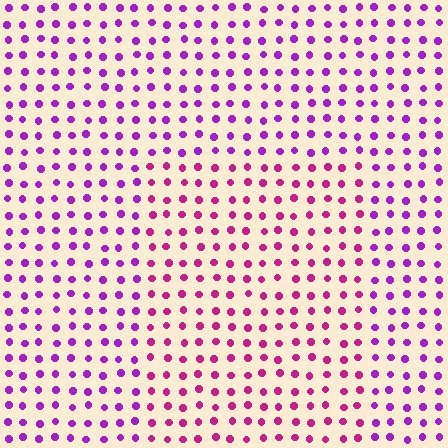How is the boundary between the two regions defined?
The boundary is defined purely by a slight shift in hue (about 33 degrees). Spacing, size, and orientation are identical on both sides.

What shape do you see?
I see a rectangle.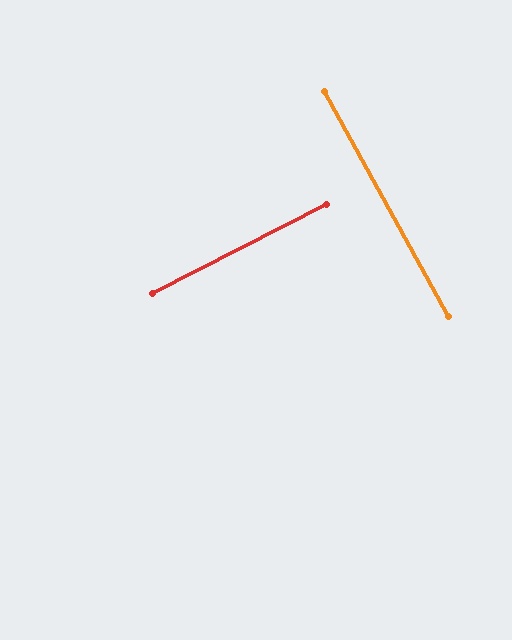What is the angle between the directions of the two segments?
Approximately 88 degrees.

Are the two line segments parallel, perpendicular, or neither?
Perpendicular — they meet at approximately 88°.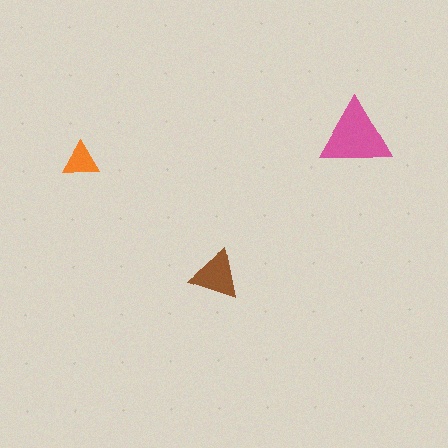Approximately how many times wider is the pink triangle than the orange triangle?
About 2 times wider.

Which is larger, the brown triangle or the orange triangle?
The brown one.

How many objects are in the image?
There are 3 objects in the image.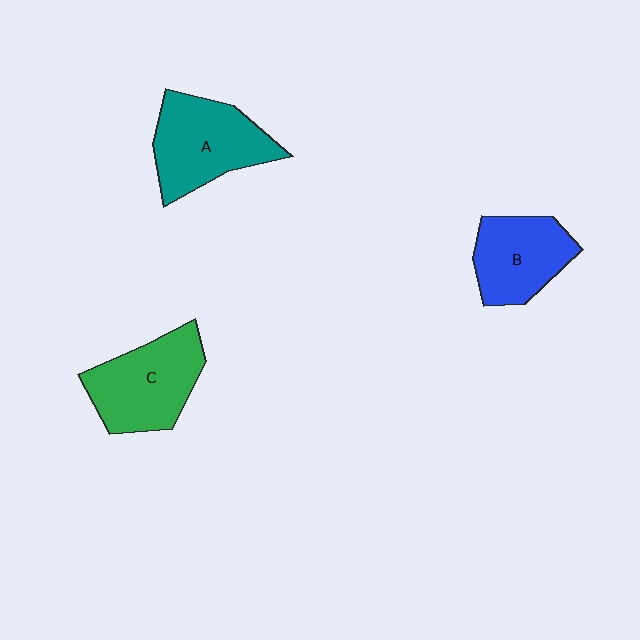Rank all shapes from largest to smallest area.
From largest to smallest: A (teal), C (green), B (blue).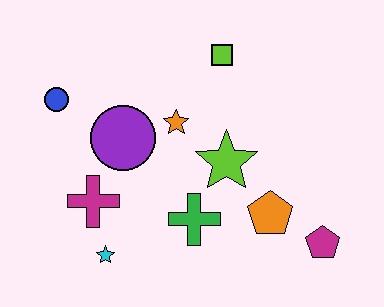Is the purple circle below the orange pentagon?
No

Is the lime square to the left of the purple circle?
No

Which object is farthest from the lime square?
The cyan star is farthest from the lime square.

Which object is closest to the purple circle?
The orange star is closest to the purple circle.